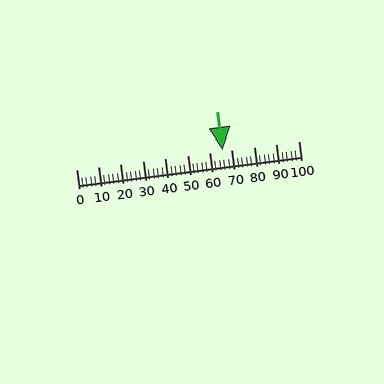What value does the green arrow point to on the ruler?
The green arrow points to approximately 66.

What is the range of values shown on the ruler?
The ruler shows values from 0 to 100.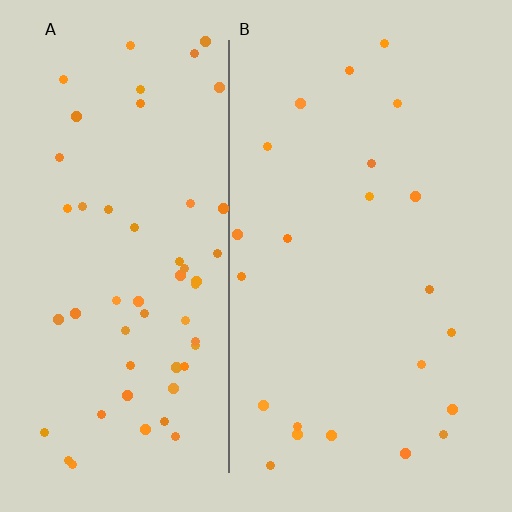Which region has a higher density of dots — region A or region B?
A (the left).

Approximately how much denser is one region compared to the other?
Approximately 2.5× — region A over region B.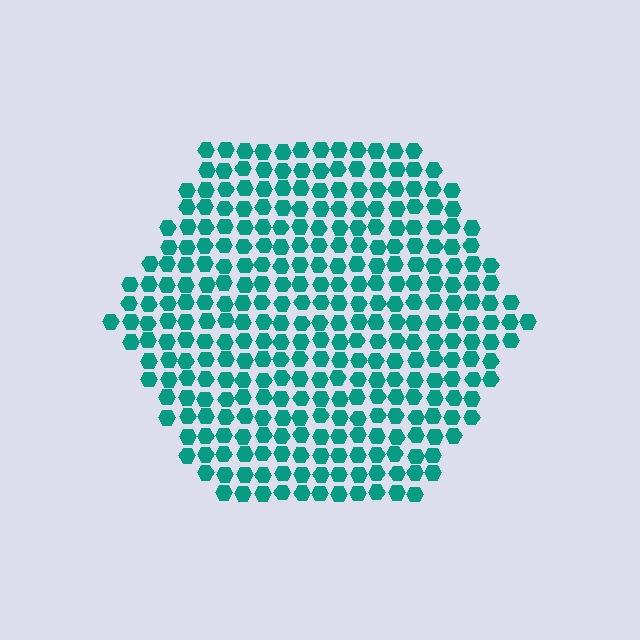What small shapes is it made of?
It is made of small hexagons.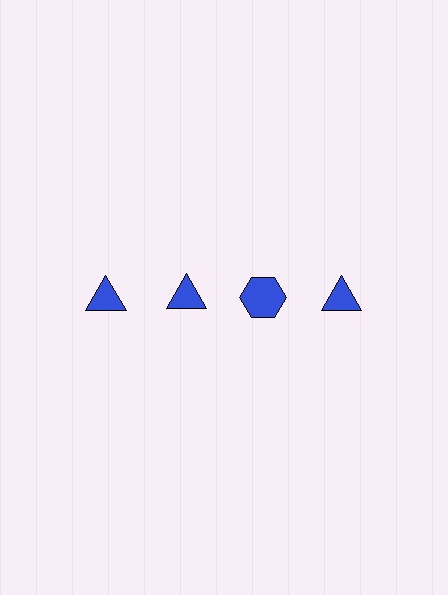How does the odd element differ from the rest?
It has a different shape: hexagon instead of triangle.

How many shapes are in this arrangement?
There are 4 shapes arranged in a grid pattern.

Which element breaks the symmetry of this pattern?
The blue hexagon in the top row, center column breaks the symmetry. All other shapes are blue triangles.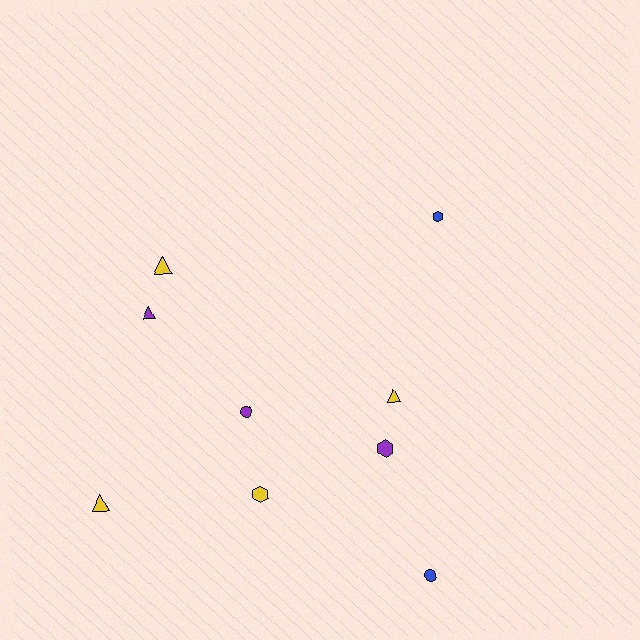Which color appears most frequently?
Yellow, with 4 objects.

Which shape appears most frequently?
Triangle, with 4 objects.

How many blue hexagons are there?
There is 1 blue hexagon.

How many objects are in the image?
There are 9 objects.